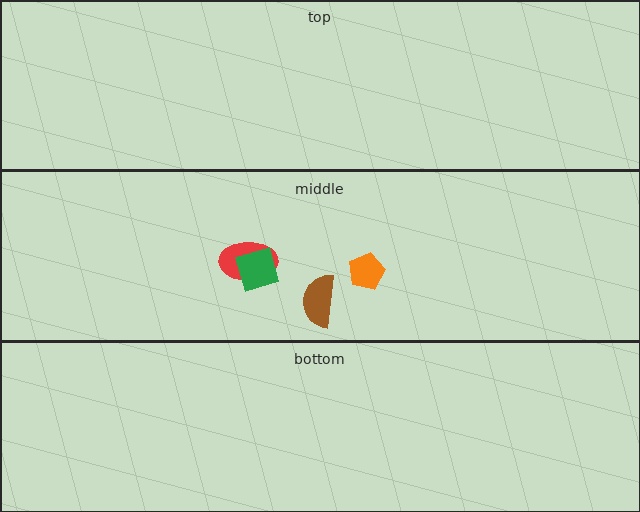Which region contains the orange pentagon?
The middle region.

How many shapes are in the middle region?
4.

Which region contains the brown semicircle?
The middle region.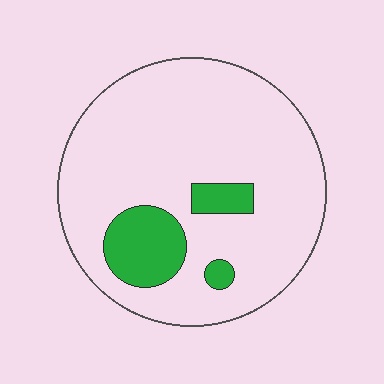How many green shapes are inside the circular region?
3.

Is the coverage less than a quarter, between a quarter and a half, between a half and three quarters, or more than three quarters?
Less than a quarter.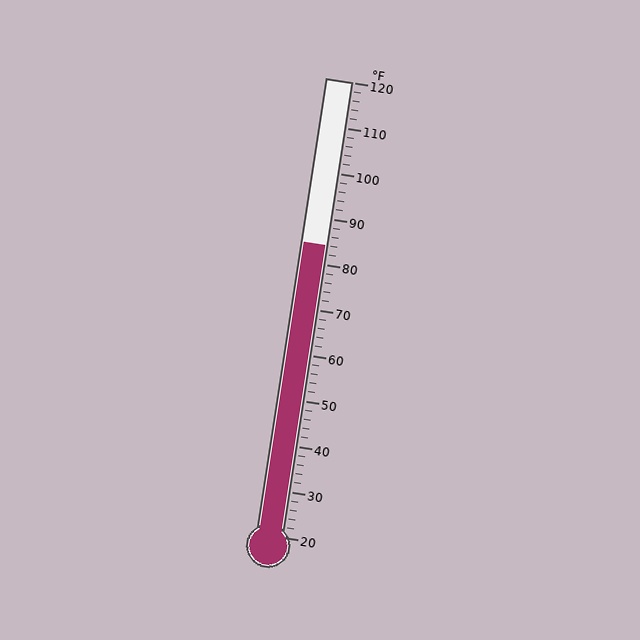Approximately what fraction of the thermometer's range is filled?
The thermometer is filled to approximately 65% of its range.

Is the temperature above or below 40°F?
The temperature is above 40°F.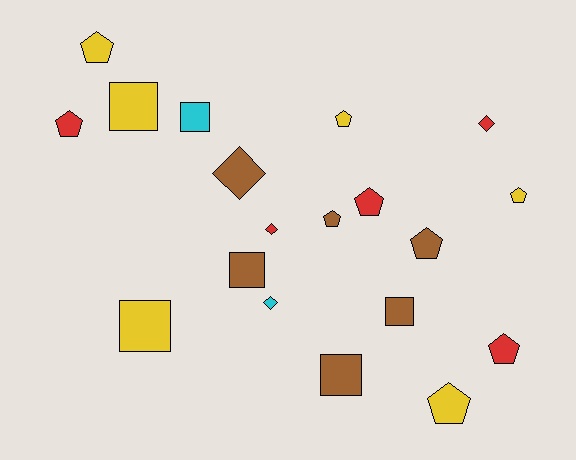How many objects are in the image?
There are 19 objects.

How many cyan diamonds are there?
There is 1 cyan diamond.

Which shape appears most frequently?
Pentagon, with 9 objects.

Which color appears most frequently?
Yellow, with 6 objects.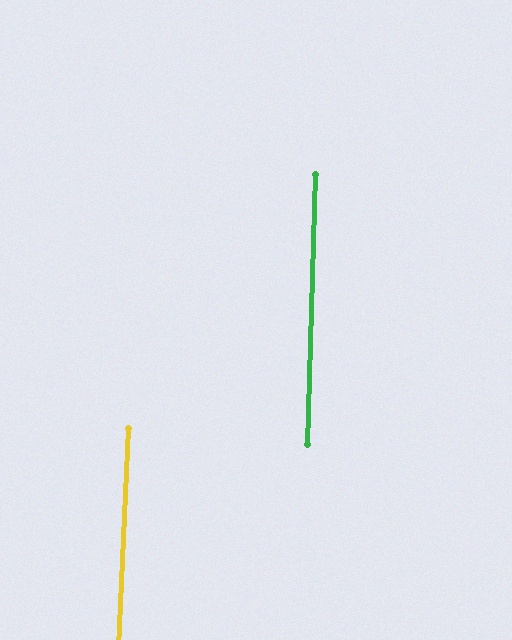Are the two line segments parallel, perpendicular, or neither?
Parallel — their directions differ by only 0.9°.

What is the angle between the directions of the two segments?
Approximately 1 degree.